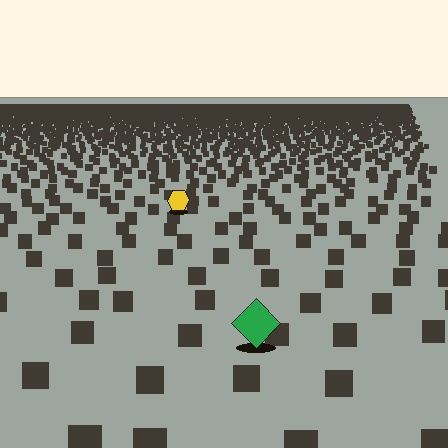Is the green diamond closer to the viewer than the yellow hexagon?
Yes. The green diamond is closer — you can tell from the texture gradient: the ground texture is coarser near it.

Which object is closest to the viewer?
The green diamond is closest. The texture marks near it are larger and more spread out.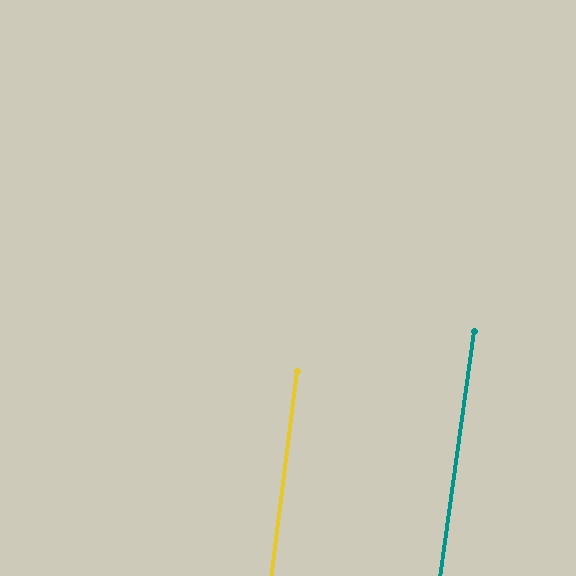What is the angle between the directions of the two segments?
Approximately 1 degree.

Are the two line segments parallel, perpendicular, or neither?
Parallel — their directions differ by only 0.5°.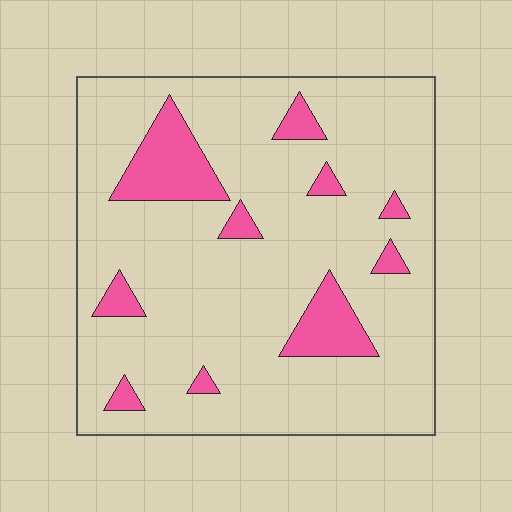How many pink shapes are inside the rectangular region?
10.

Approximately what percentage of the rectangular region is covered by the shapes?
Approximately 15%.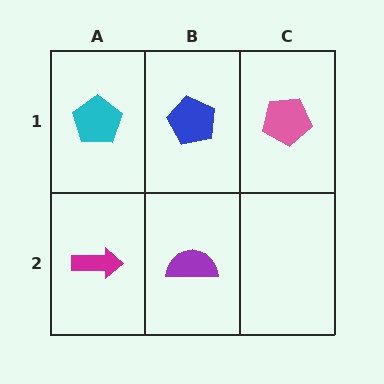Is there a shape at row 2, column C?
No, that cell is empty.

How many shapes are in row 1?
3 shapes.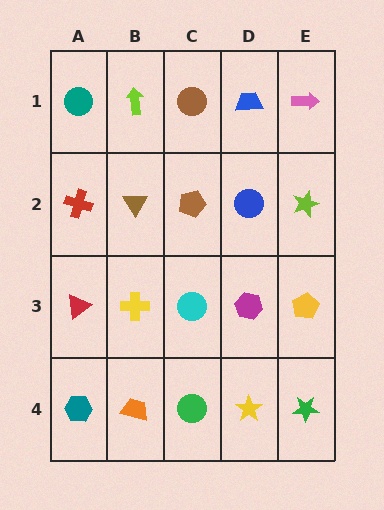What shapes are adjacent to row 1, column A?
A red cross (row 2, column A), a lime arrow (row 1, column B).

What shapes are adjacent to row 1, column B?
A brown triangle (row 2, column B), a teal circle (row 1, column A), a brown circle (row 1, column C).